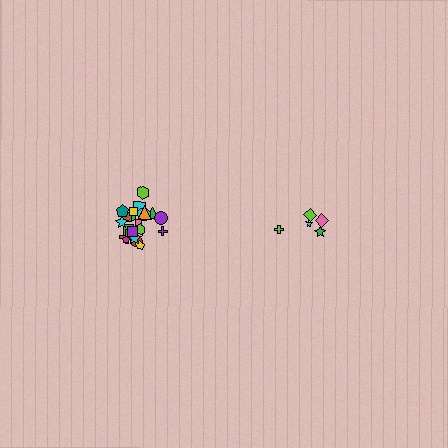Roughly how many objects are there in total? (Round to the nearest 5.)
Roughly 25 objects in total.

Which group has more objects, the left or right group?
The left group.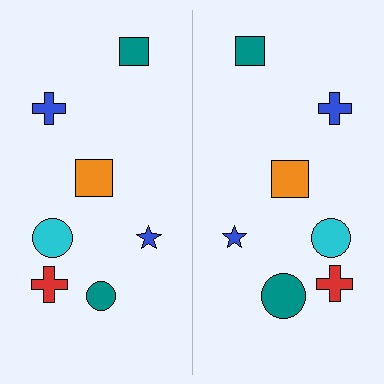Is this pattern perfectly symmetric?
No, the pattern is not perfectly symmetric. The teal circle on the right side has a different size than its mirror counterpart.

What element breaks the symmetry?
The teal circle on the right side has a different size than its mirror counterpart.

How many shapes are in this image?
There are 14 shapes in this image.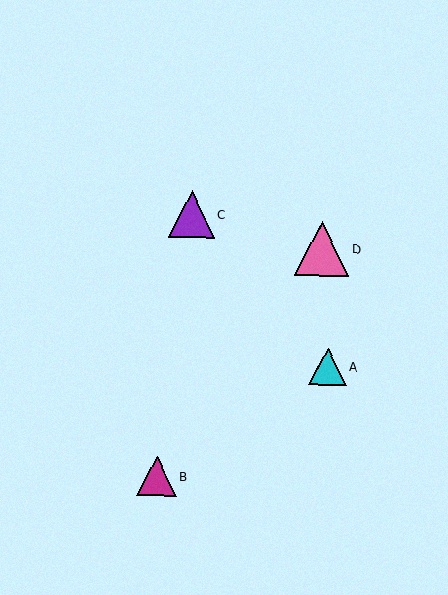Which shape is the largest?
The pink triangle (labeled D) is the largest.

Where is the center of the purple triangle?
The center of the purple triangle is at (191, 214).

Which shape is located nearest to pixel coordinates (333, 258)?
The pink triangle (labeled D) at (322, 249) is nearest to that location.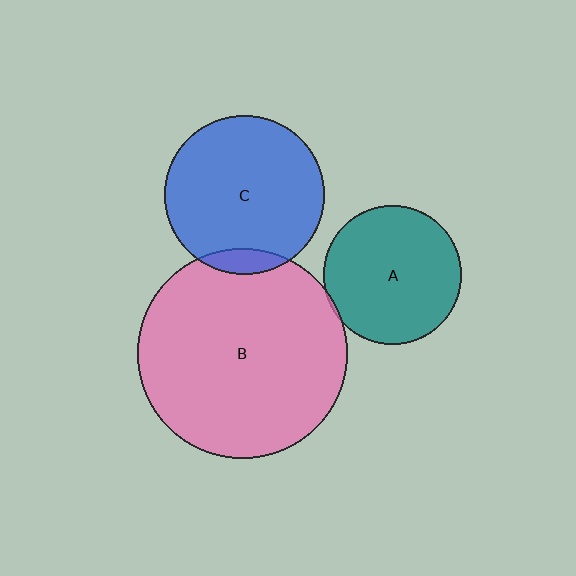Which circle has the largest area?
Circle B (pink).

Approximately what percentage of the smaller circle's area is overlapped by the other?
Approximately 5%.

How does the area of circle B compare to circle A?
Approximately 2.3 times.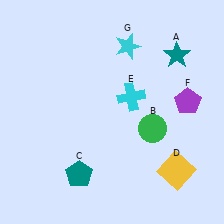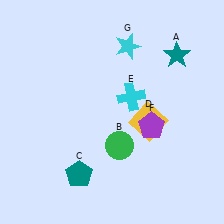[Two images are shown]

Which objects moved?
The objects that moved are: the green circle (B), the yellow square (D), the purple pentagon (F).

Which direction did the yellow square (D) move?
The yellow square (D) moved up.